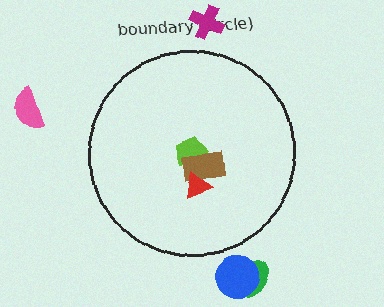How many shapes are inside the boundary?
3 inside, 4 outside.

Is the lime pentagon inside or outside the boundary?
Inside.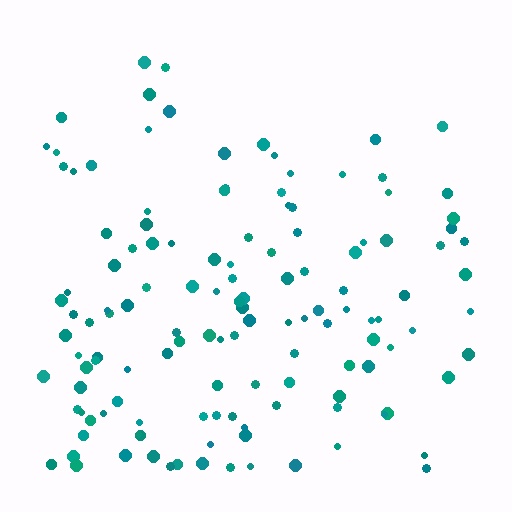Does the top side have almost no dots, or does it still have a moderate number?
Still a moderate number, just noticeably fewer than the bottom.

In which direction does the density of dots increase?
From top to bottom, with the bottom side densest.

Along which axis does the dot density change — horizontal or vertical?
Vertical.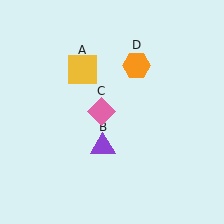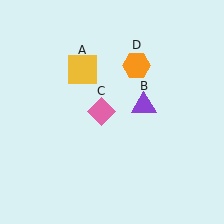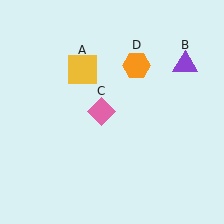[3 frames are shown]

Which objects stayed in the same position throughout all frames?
Yellow square (object A) and pink diamond (object C) and orange hexagon (object D) remained stationary.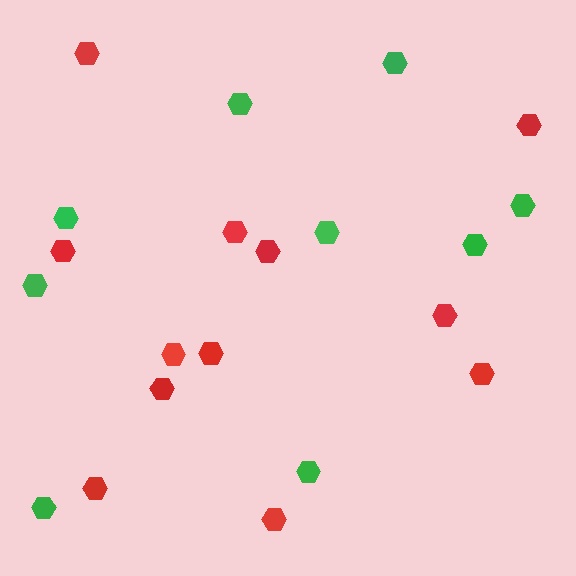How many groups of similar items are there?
There are 2 groups: one group of red hexagons (12) and one group of green hexagons (9).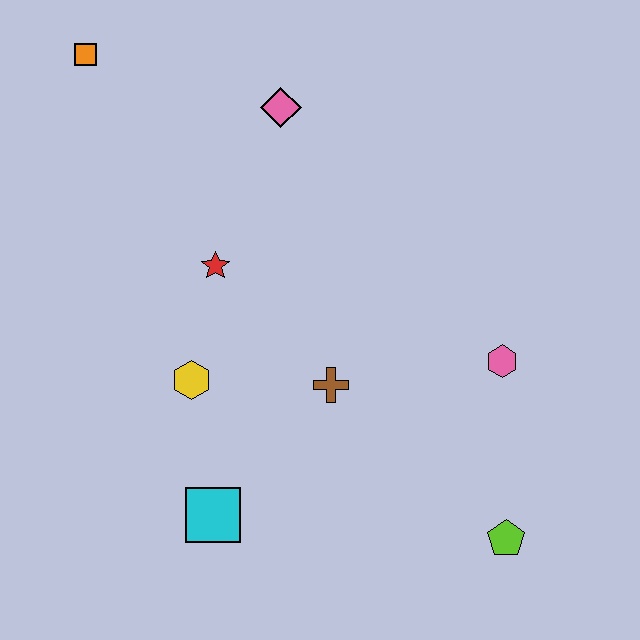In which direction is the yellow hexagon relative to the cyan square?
The yellow hexagon is above the cyan square.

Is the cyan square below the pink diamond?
Yes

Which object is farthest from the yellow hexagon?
The lime pentagon is farthest from the yellow hexagon.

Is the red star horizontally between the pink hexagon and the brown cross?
No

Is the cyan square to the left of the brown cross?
Yes